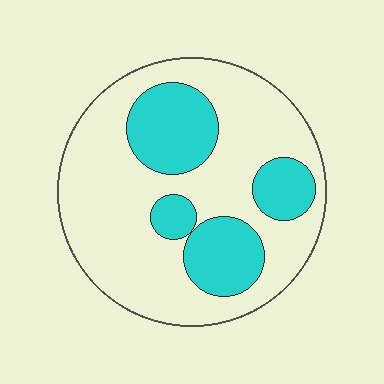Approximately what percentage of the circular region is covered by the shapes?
Approximately 30%.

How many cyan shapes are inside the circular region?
4.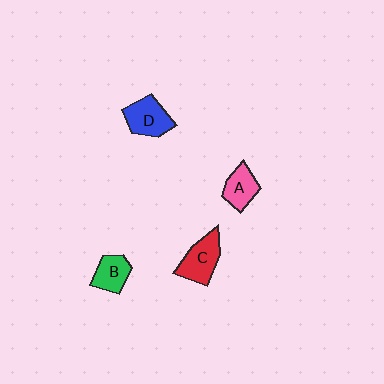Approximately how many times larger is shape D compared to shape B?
Approximately 1.3 times.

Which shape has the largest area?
Shape C (red).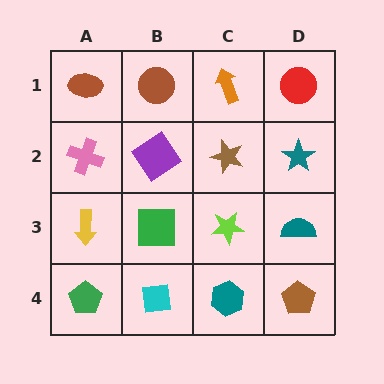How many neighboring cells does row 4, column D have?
2.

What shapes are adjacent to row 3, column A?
A pink cross (row 2, column A), a green pentagon (row 4, column A), a green square (row 3, column B).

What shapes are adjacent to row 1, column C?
A brown star (row 2, column C), a brown circle (row 1, column B), a red circle (row 1, column D).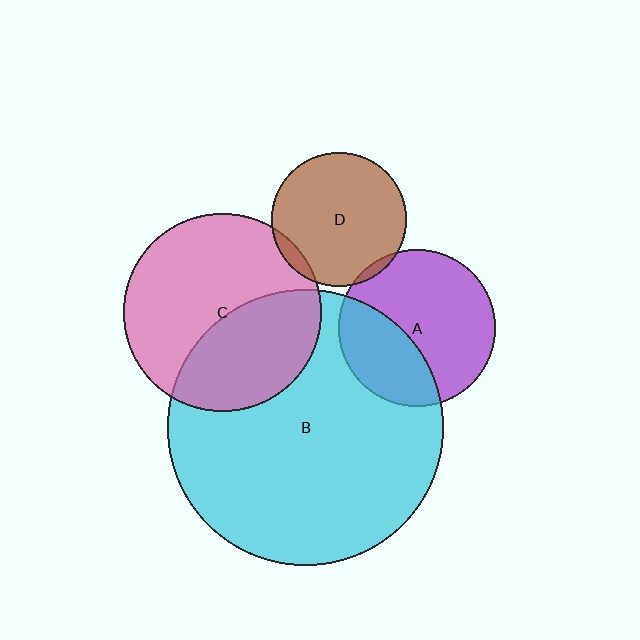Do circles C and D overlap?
Yes.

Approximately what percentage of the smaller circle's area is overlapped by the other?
Approximately 5%.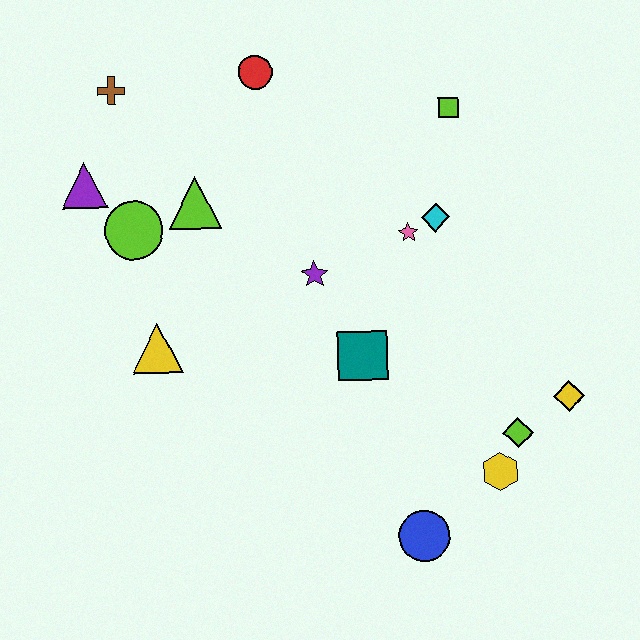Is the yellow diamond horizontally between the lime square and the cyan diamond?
No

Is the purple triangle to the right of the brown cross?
No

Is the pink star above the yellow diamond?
Yes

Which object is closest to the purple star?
The teal square is closest to the purple star.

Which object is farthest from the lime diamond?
The brown cross is farthest from the lime diamond.